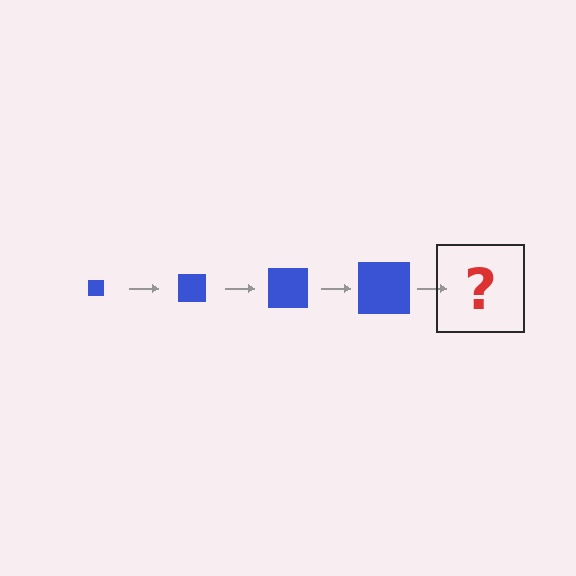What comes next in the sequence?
The next element should be a blue square, larger than the previous one.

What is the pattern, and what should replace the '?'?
The pattern is that the square gets progressively larger each step. The '?' should be a blue square, larger than the previous one.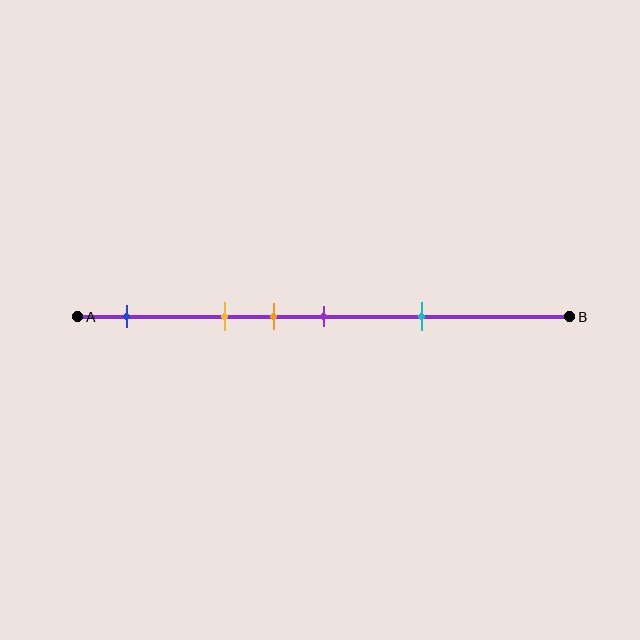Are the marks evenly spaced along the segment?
No, the marks are not evenly spaced.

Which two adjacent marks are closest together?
The orange and purple marks are the closest adjacent pair.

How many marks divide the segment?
There are 5 marks dividing the segment.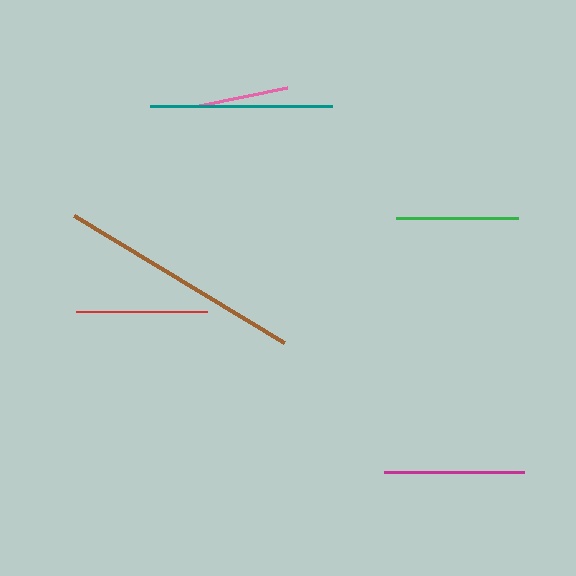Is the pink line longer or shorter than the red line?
The red line is longer than the pink line.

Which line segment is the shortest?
The pink line is the shortest at approximately 90 pixels.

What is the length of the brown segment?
The brown segment is approximately 245 pixels long.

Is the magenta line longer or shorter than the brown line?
The brown line is longer than the magenta line.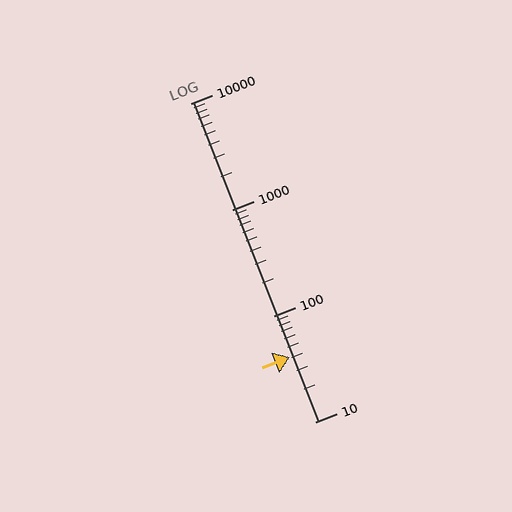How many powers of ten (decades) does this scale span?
The scale spans 3 decades, from 10 to 10000.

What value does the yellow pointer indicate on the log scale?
The pointer indicates approximately 41.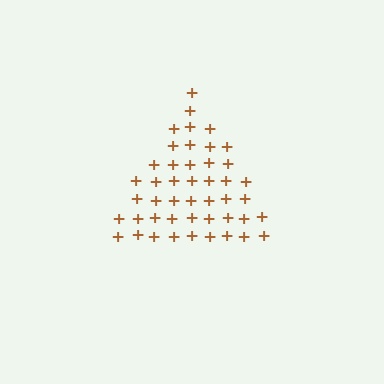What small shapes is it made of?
It is made of small plus signs.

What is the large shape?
The large shape is a triangle.